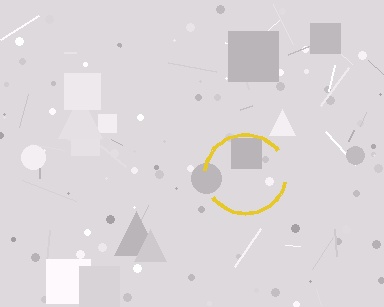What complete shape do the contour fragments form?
The contour fragments form a circle.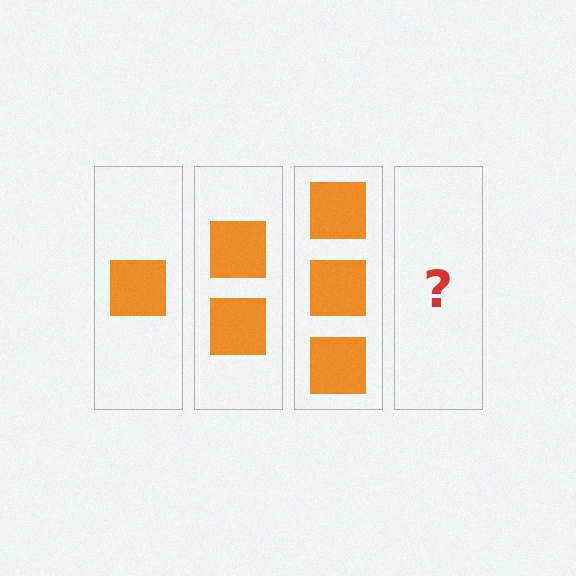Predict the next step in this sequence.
The next step is 4 squares.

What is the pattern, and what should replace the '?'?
The pattern is that each step adds one more square. The '?' should be 4 squares.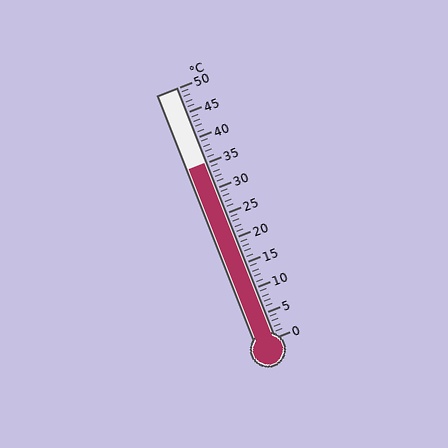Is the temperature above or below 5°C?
The temperature is above 5°C.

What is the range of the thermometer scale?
The thermometer scale ranges from 0°C to 50°C.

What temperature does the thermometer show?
The thermometer shows approximately 35°C.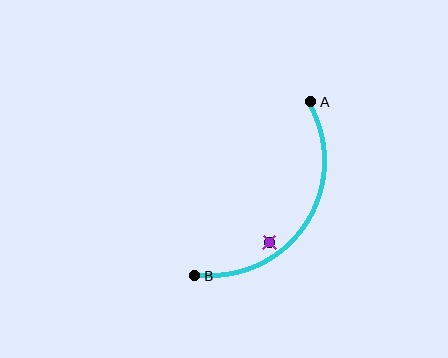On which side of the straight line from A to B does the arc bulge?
The arc bulges below and to the right of the straight line connecting A and B.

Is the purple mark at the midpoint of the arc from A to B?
No — the purple mark does not lie on the arc at all. It sits slightly inside the curve.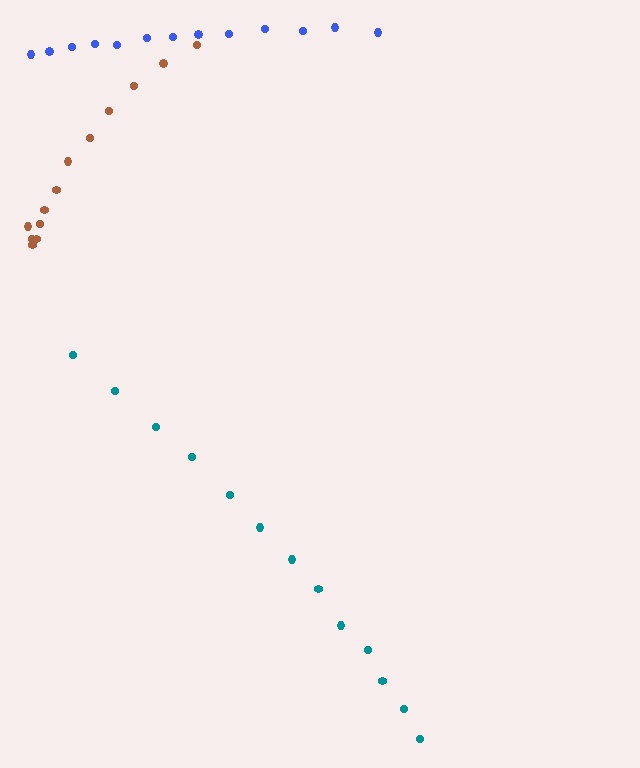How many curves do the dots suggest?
There are 3 distinct paths.